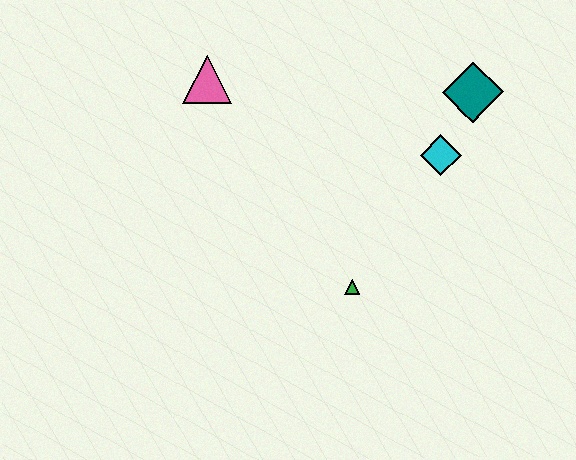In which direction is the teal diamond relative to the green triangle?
The teal diamond is above the green triangle.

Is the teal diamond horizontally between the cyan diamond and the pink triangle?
No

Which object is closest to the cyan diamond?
The teal diamond is closest to the cyan diamond.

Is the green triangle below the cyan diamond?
Yes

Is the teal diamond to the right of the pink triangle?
Yes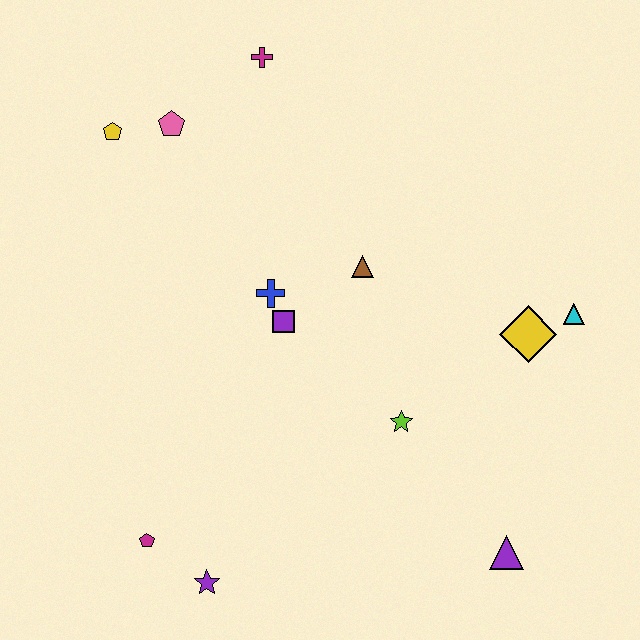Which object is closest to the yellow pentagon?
The pink pentagon is closest to the yellow pentagon.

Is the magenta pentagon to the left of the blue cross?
Yes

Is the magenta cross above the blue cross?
Yes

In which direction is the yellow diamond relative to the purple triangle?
The yellow diamond is above the purple triangle.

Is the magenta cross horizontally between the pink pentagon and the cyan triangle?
Yes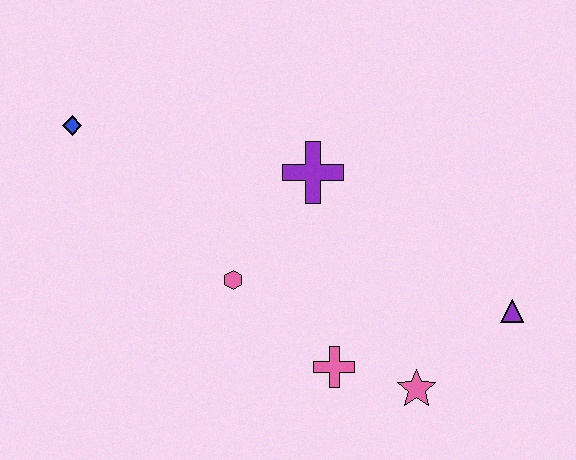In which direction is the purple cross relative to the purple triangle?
The purple cross is to the left of the purple triangle.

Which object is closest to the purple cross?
The pink hexagon is closest to the purple cross.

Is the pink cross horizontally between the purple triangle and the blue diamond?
Yes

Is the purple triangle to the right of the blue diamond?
Yes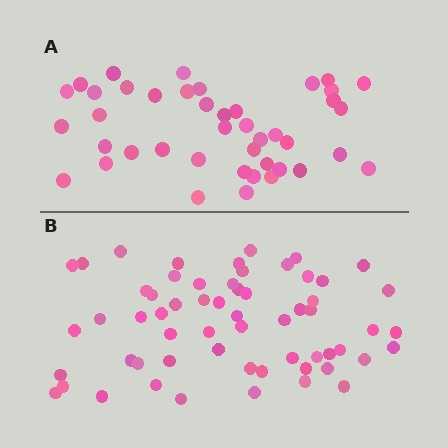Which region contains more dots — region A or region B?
Region B (the bottom region) has more dots.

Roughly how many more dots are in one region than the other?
Region B has approximately 20 more dots than region A.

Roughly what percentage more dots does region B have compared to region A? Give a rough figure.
About 45% more.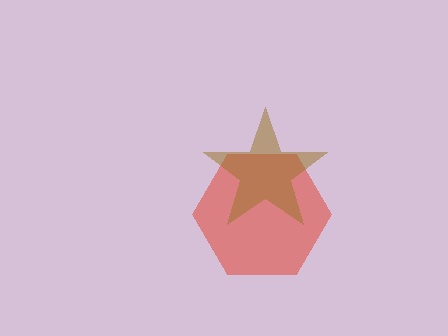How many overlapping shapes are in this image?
There are 2 overlapping shapes in the image.